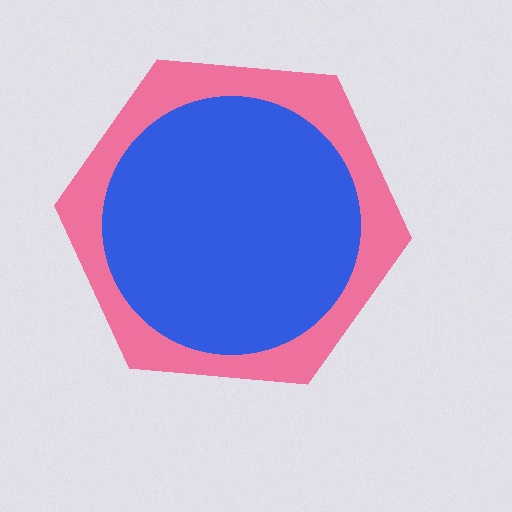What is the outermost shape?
The pink hexagon.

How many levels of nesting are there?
2.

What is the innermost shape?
The blue circle.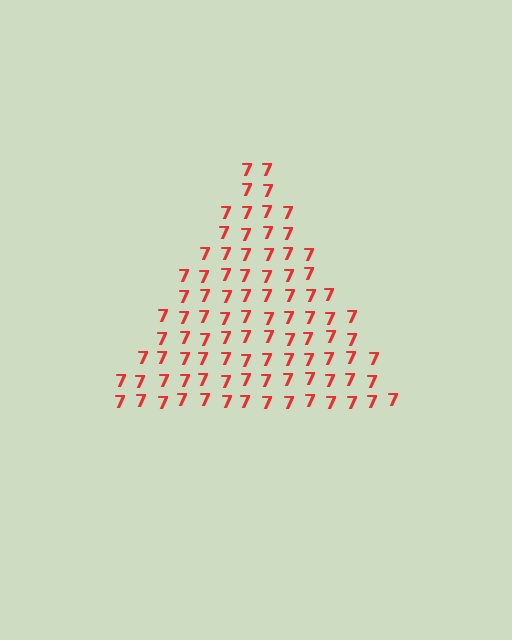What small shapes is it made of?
It is made of small digit 7's.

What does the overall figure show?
The overall figure shows a triangle.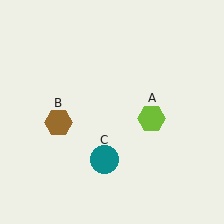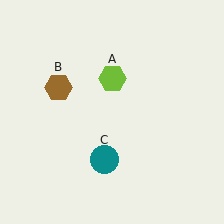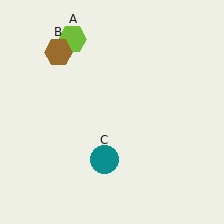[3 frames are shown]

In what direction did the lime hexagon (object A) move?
The lime hexagon (object A) moved up and to the left.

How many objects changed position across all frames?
2 objects changed position: lime hexagon (object A), brown hexagon (object B).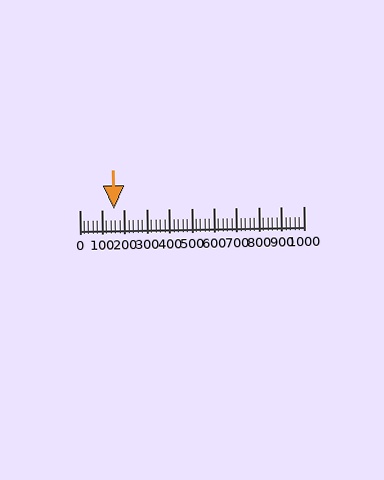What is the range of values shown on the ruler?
The ruler shows values from 0 to 1000.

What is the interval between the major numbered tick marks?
The major tick marks are spaced 100 units apart.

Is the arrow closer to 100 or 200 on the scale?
The arrow is closer to 200.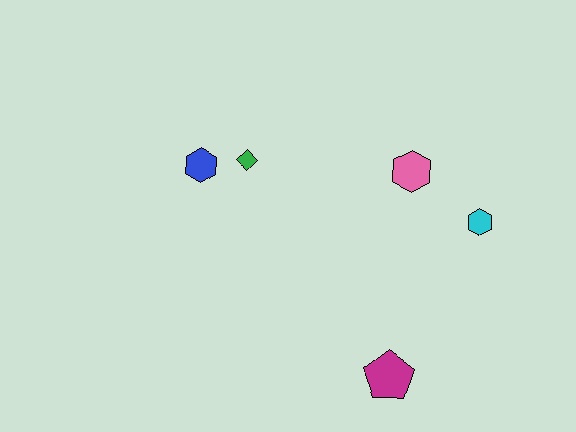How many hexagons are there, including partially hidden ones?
There are 3 hexagons.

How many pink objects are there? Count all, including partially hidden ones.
There is 1 pink object.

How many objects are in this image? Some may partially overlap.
There are 5 objects.